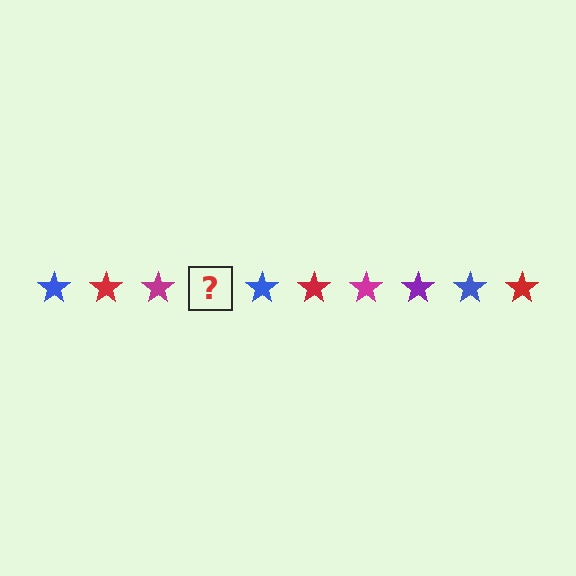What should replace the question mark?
The question mark should be replaced with a purple star.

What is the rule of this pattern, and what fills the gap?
The rule is that the pattern cycles through blue, red, magenta, purple stars. The gap should be filled with a purple star.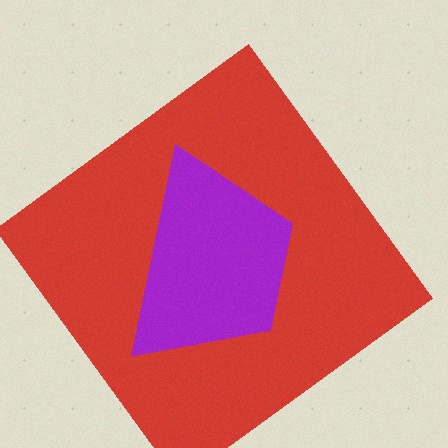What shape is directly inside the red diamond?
The purple trapezoid.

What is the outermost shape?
The red diamond.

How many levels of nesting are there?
2.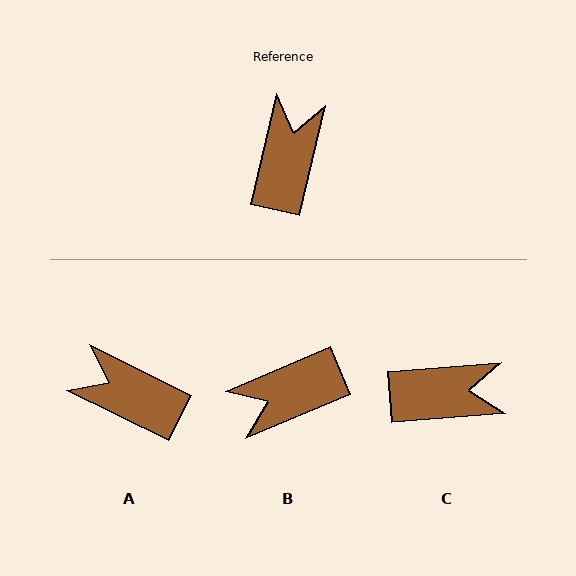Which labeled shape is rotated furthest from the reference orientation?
B, about 126 degrees away.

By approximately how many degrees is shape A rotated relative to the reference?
Approximately 77 degrees counter-clockwise.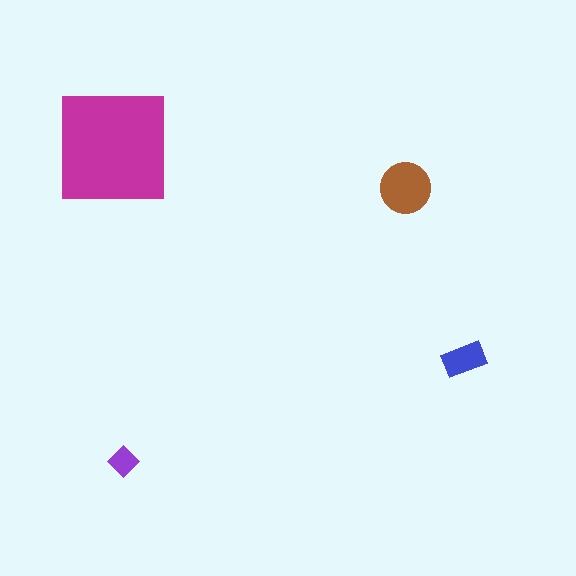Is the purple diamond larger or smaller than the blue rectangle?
Smaller.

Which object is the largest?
The magenta square.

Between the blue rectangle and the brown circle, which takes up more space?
The brown circle.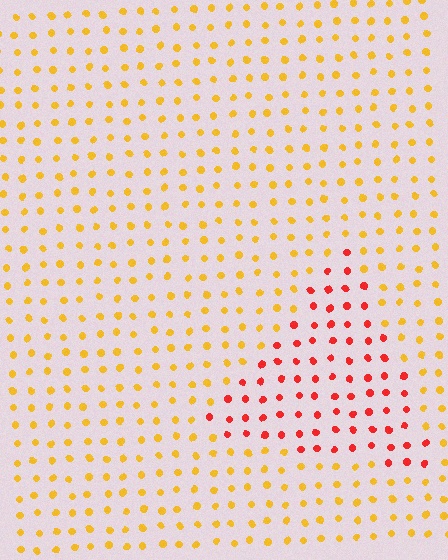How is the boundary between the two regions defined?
The boundary is defined purely by a slight shift in hue (about 45 degrees). Spacing, size, and orientation are identical on both sides.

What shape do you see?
I see a triangle.